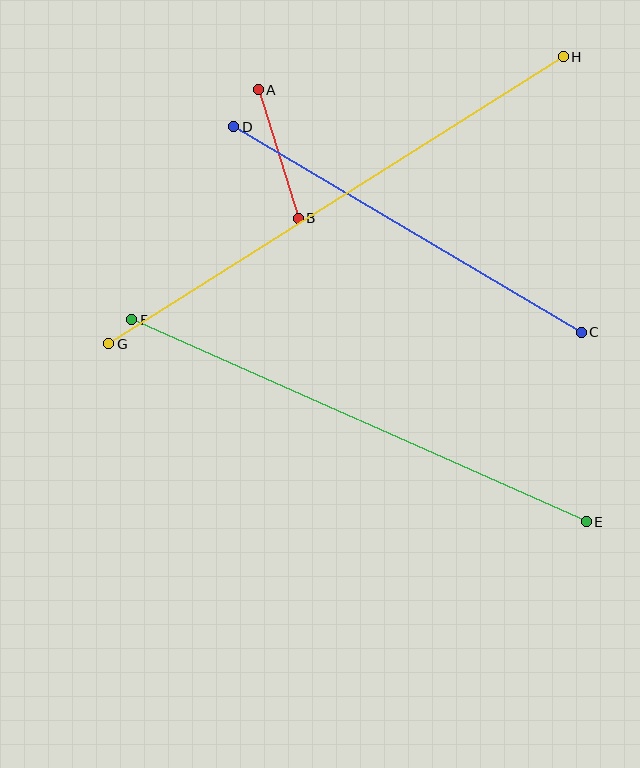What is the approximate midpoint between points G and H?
The midpoint is at approximately (336, 200) pixels.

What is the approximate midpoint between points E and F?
The midpoint is at approximately (359, 421) pixels.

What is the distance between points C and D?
The distance is approximately 404 pixels.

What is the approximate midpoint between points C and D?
The midpoint is at approximately (407, 229) pixels.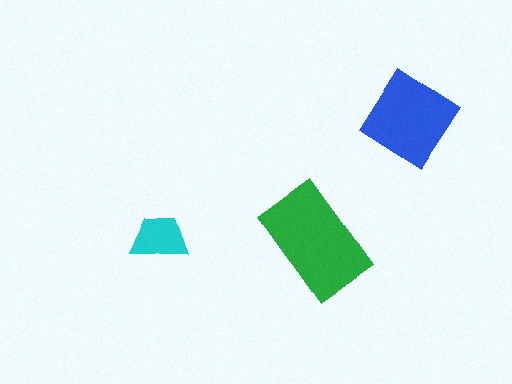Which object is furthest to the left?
The cyan trapezoid is leftmost.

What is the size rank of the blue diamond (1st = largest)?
2nd.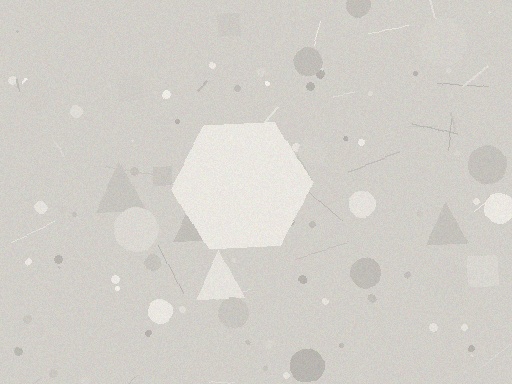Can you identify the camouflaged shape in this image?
The camouflaged shape is a hexagon.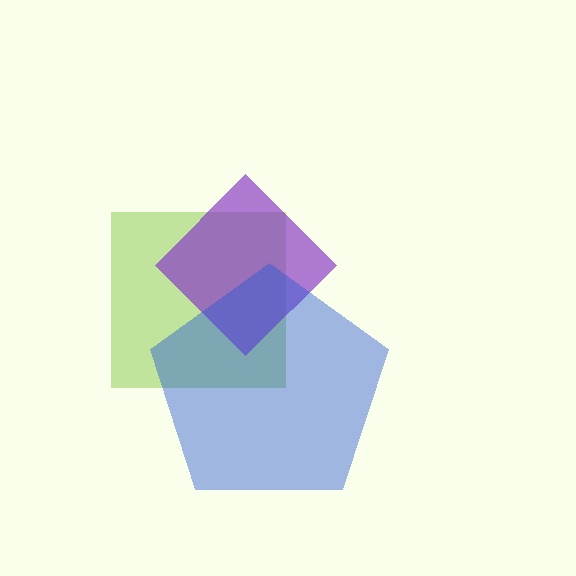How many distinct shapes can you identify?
There are 3 distinct shapes: a lime square, a purple diamond, a blue pentagon.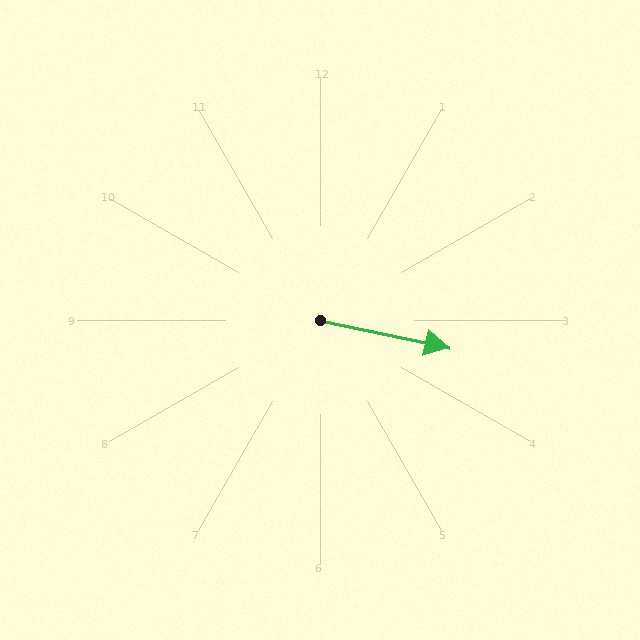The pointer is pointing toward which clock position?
Roughly 3 o'clock.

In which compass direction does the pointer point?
East.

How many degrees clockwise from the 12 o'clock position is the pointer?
Approximately 102 degrees.